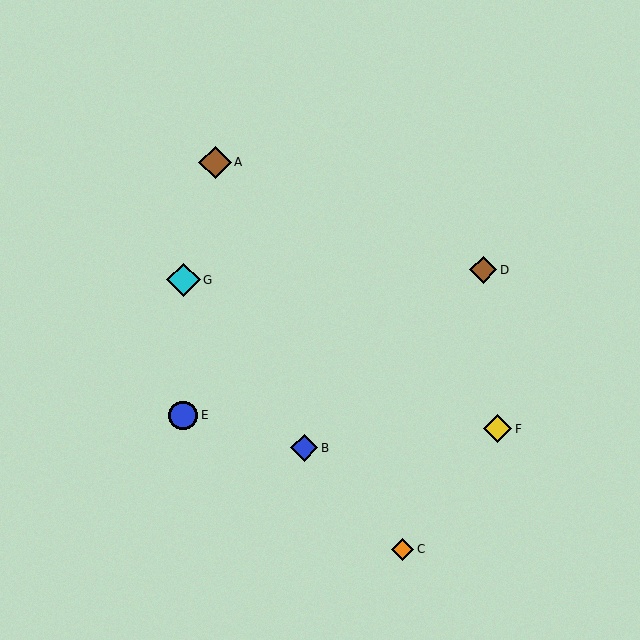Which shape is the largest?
The cyan diamond (labeled G) is the largest.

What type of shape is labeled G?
Shape G is a cyan diamond.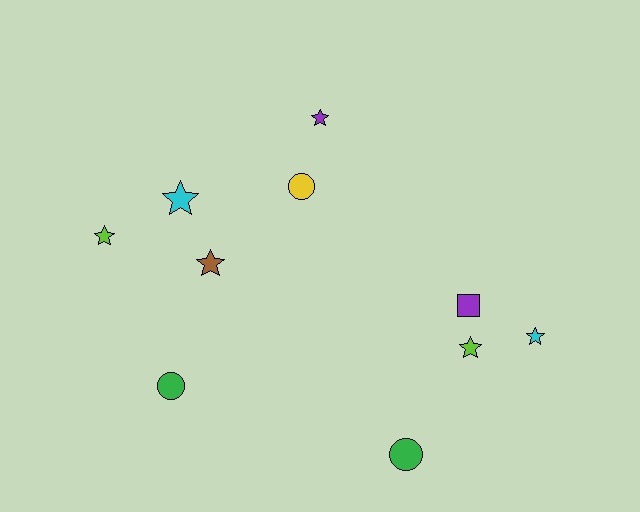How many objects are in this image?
There are 10 objects.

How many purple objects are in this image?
There are 2 purple objects.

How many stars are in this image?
There are 6 stars.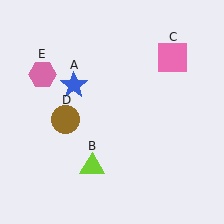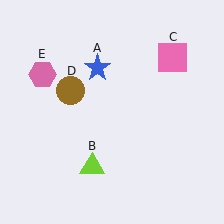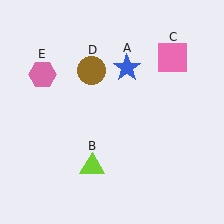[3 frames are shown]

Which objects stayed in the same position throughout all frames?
Lime triangle (object B) and pink square (object C) and pink hexagon (object E) remained stationary.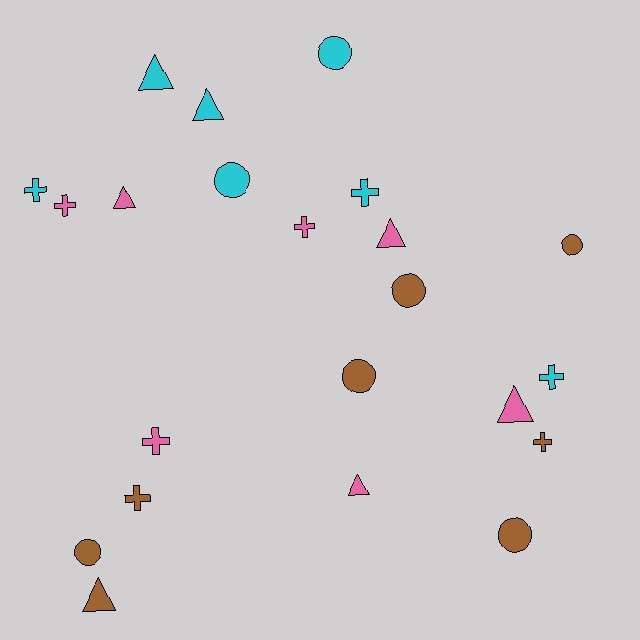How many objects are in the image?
There are 22 objects.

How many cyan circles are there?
There are 2 cyan circles.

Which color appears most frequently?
Brown, with 8 objects.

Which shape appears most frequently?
Cross, with 8 objects.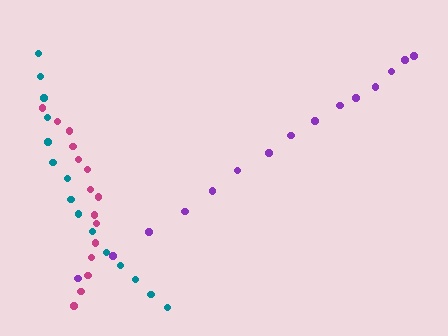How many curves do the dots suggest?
There are 3 distinct paths.